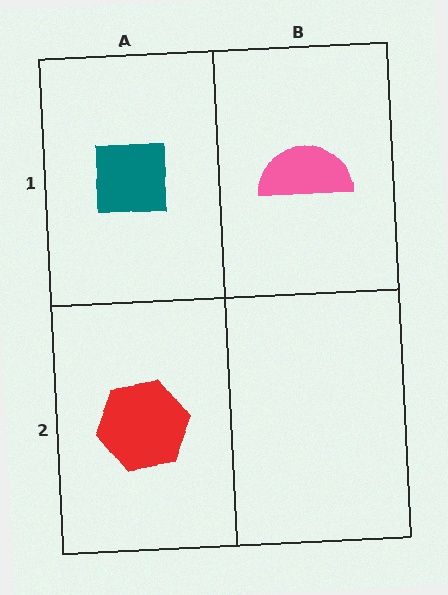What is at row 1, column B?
A pink semicircle.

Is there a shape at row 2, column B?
No, that cell is empty.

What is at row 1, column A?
A teal square.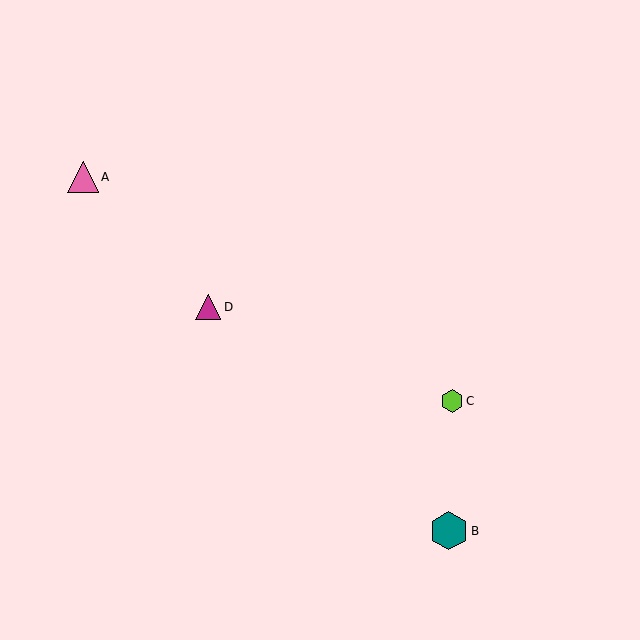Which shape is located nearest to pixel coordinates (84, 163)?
The pink triangle (labeled A) at (83, 177) is nearest to that location.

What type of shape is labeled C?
Shape C is a lime hexagon.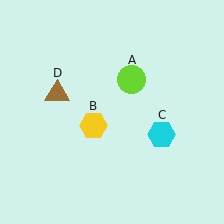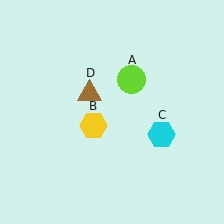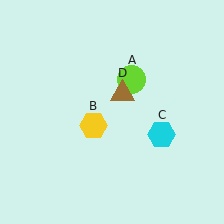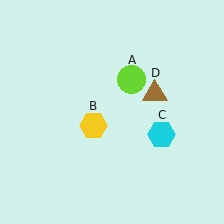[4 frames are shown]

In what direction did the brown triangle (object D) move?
The brown triangle (object D) moved right.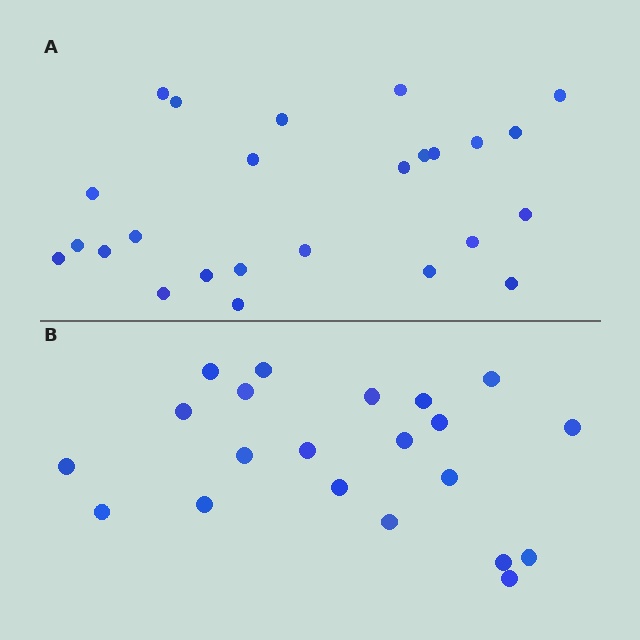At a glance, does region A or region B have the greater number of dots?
Region A (the top region) has more dots.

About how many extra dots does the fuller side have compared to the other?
Region A has about 4 more dots than region B.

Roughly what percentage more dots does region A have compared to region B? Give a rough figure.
About 20% more.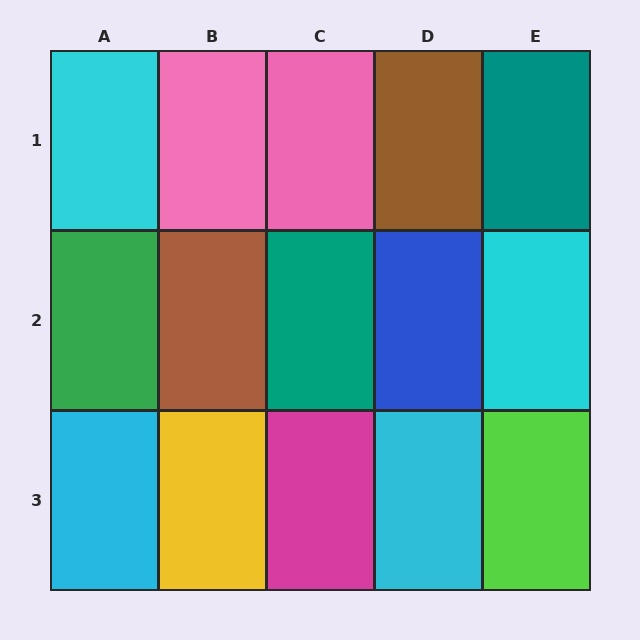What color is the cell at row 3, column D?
Cyan.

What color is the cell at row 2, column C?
Teal.